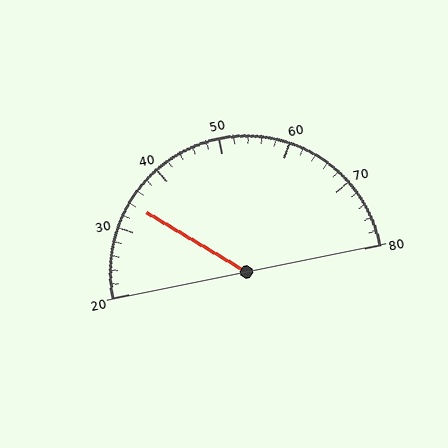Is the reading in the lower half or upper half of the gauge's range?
The reading is in the lower half of the range (20 to 80).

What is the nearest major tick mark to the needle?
The nearest major tick mark is 30.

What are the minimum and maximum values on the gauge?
The gauge ranges from 20 to 80.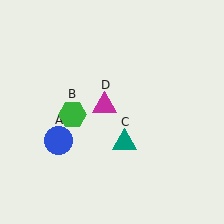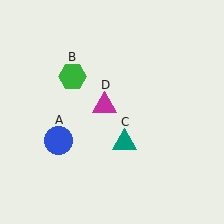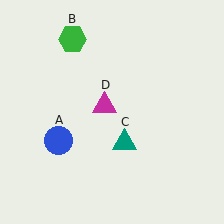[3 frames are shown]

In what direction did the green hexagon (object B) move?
The green hexagon (object B) moved up.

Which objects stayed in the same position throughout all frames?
Blue circle (object A) and teal triangle (object C) and magenta triangle (object D) remained stationary.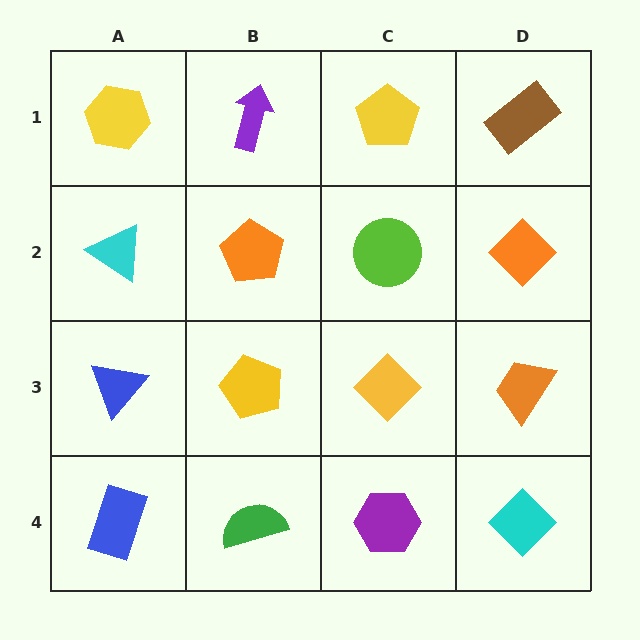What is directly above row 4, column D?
An orange trapezoid.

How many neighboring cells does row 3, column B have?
4.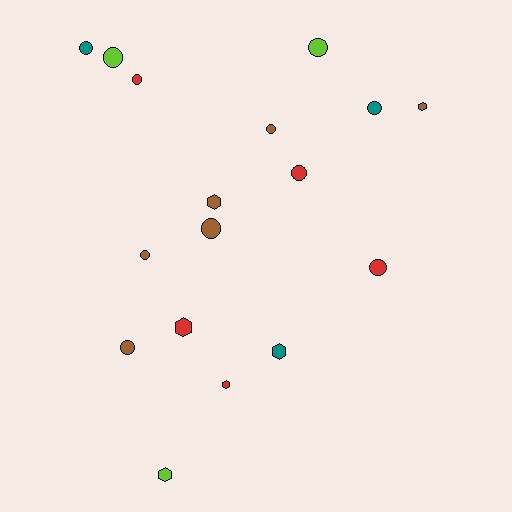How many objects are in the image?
There are 17 objects.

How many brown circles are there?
There are 4 brown circles.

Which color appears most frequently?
Brown, with 6 objects.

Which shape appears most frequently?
Circle, with 11 objects.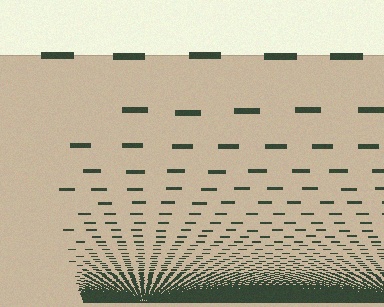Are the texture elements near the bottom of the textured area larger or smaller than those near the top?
Smaller. The gradient is inverted — elements near the bottom are smaller and denser.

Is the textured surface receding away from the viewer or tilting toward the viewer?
The surface appears to tilt toward the viewer. Texture elements get larger and sparser toward the top.